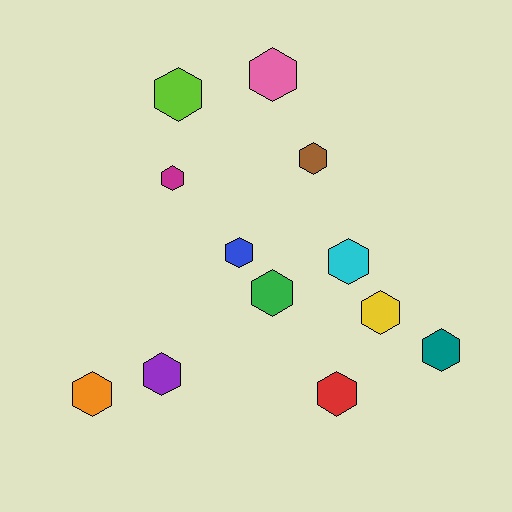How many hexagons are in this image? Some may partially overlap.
There are 12 hexagons.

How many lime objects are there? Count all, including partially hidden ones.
There is 1 lime object.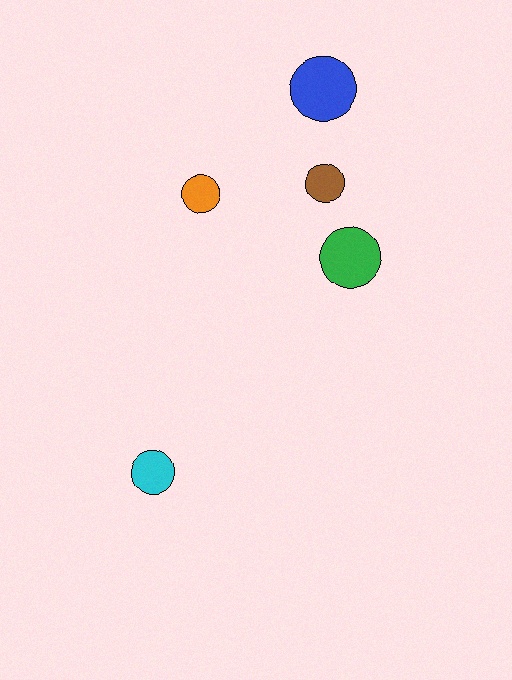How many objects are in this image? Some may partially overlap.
There are 5 objects.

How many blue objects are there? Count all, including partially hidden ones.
There is 1 blue object.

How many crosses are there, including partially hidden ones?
There are no crosses.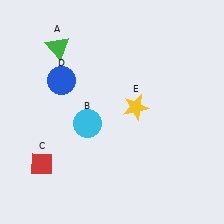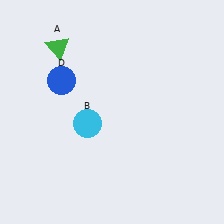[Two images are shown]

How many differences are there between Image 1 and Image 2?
There are 2 differences between the two images.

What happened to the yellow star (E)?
The yellow star (E) was removed in Image 2. It was in the top-right area of Image 1.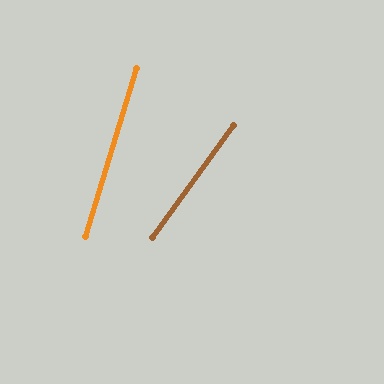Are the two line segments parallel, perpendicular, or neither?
Neither parallel nor perpendicular — they differ by about 19°.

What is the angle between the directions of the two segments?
Approximately 19 degrees.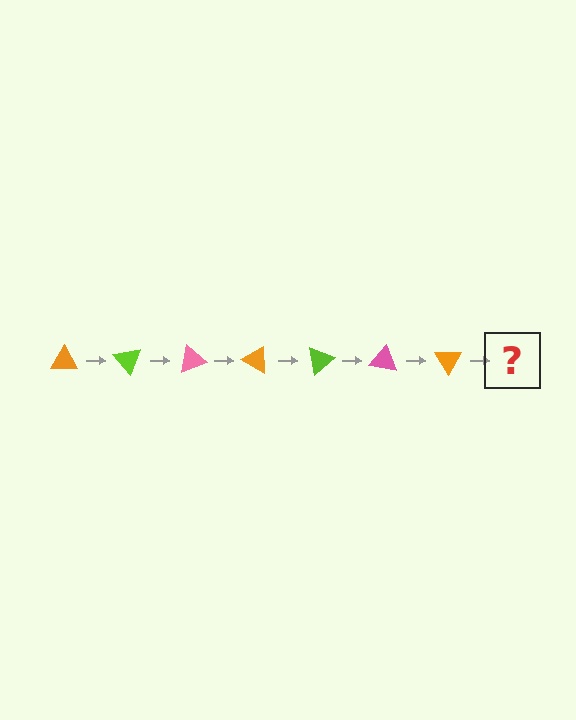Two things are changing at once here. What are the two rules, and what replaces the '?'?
The two rules are that it rotates 50 degrees each step and the color cycles through orange, lime, and pink. The '?' should be a lime triangle, rotated 350 degrees from the start.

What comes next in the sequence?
The next element should be a lime triangle, rotated 350 degrees from the start.